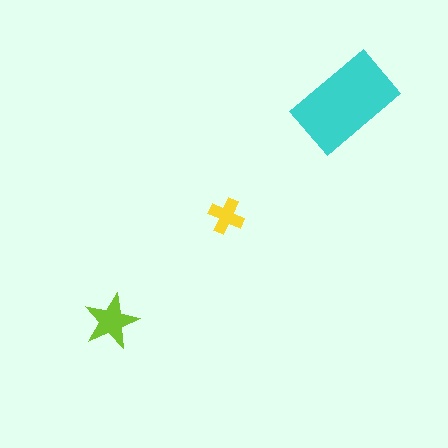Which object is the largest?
The cyan rectangle.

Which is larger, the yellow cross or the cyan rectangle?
The cyan rectangle.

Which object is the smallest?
The yellow cross.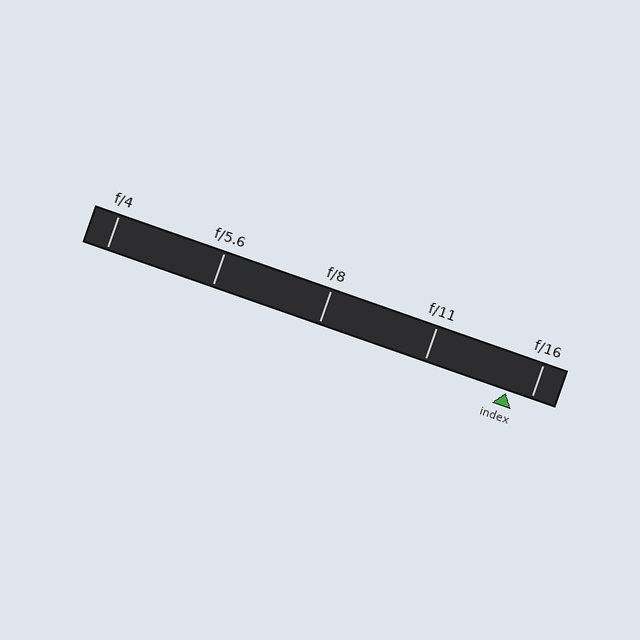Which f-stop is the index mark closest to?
The index mark is closest to f/16.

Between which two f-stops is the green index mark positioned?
The index mark is between f/11 and f/16.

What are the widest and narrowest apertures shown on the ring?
The widest aperture shown is f/4 and the narrowest is f/16.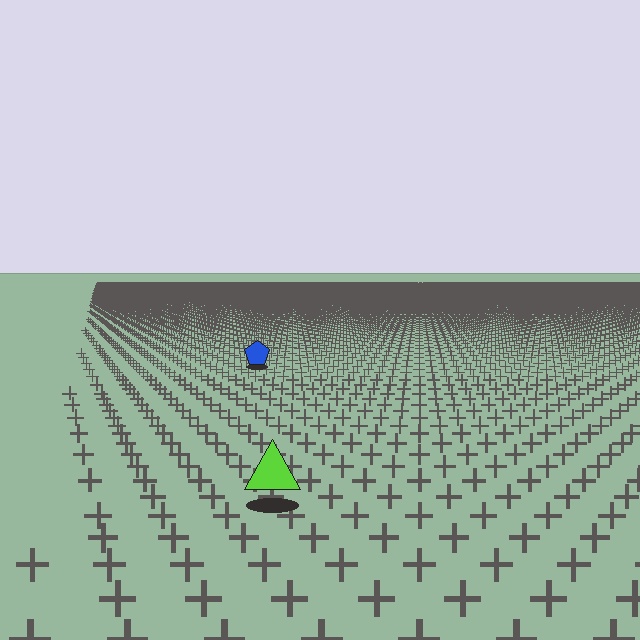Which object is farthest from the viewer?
The blue pentagon is farthest from the viewer. It appears smaller and the ground texture around it is denser.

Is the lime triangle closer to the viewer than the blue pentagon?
Yes. The lime triangle is closer — you can tell from the texture gradient: the ground texture is coarser near it.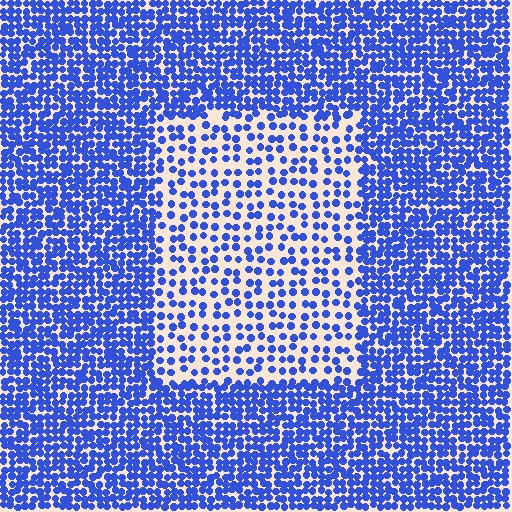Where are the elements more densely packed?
The elements are more densely packed outside the rectangle boundary.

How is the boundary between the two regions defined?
The boundary is defined by a change in element density (approximately 2.2x ratio). All elements are the same color, size, and shape.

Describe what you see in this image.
The image contains small blue elements arranged at two different densities. A rectangle-shaped region is visible where the elements are less densely packed than the surrounding area.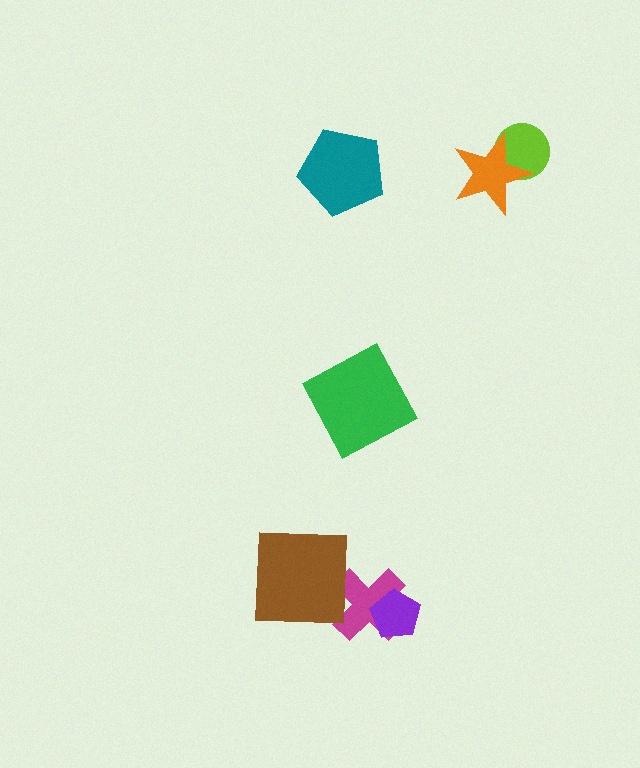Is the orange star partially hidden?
No, no other shape covers it.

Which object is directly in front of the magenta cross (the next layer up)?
The purple pentagon is directly in front of the magenta cross.